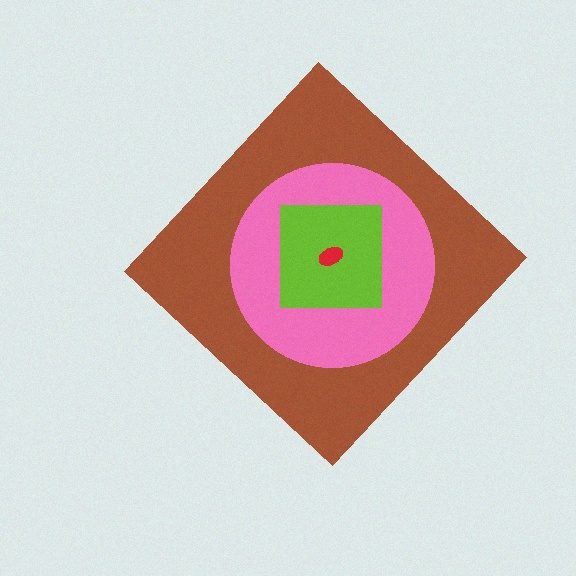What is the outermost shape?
The brown diamond.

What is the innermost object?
The red ellipse.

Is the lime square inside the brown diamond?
Yes.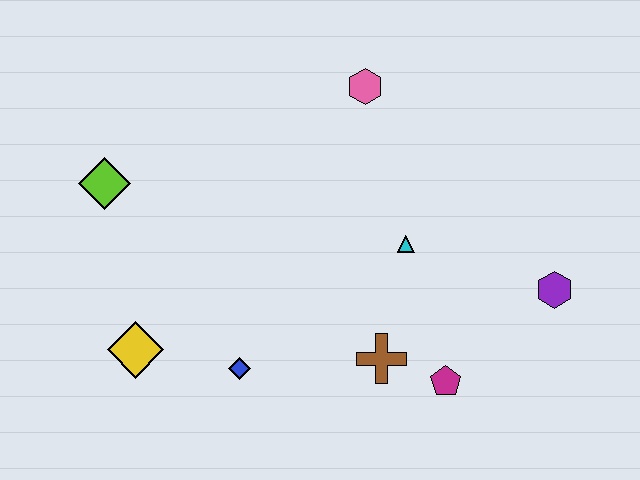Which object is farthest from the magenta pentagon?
The lime diamond is farthest from the magenta pentagon.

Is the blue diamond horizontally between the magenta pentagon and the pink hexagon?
No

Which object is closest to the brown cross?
The magenta pentagon is closest to the brown cross.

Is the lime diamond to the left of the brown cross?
Yes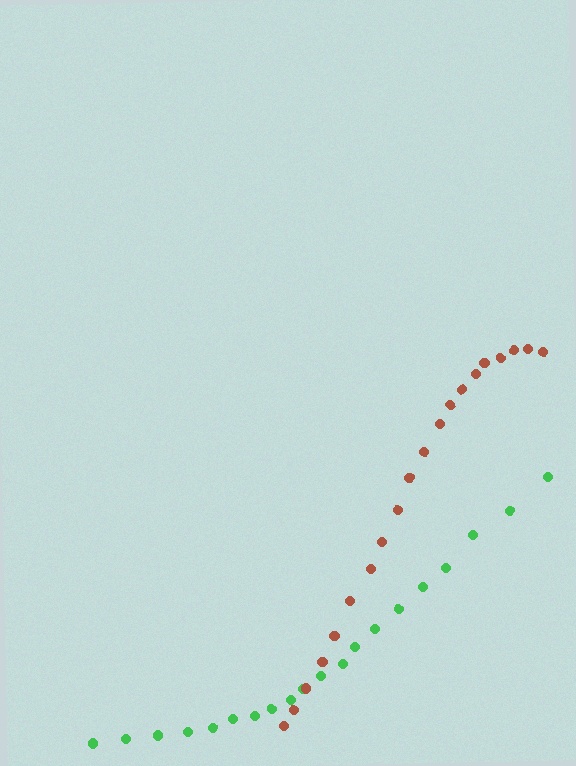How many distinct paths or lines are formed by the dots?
There are 2 distinct paths.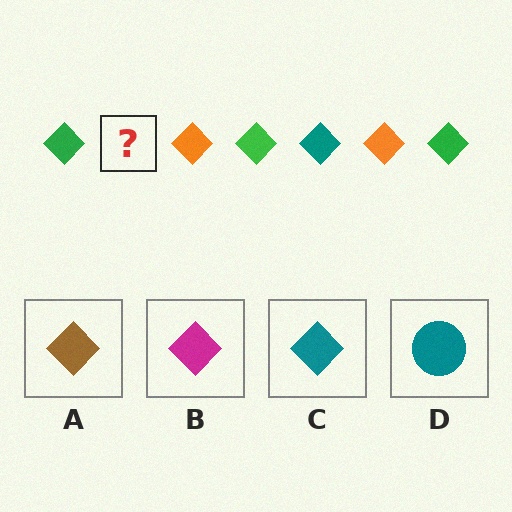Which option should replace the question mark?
Option C.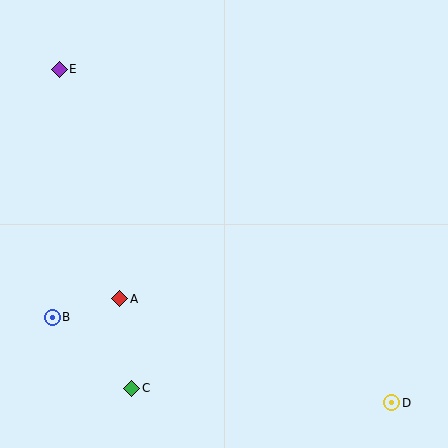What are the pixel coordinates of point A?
Point A is at (120, 299).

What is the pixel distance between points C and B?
The distance between C and B is 107 pixels.